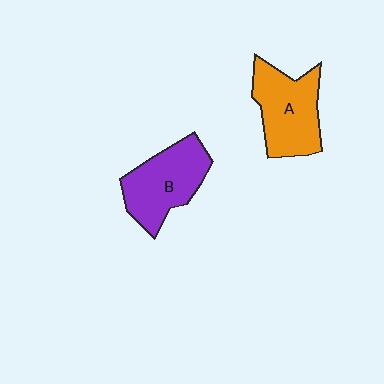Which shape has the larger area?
Shape A (orange).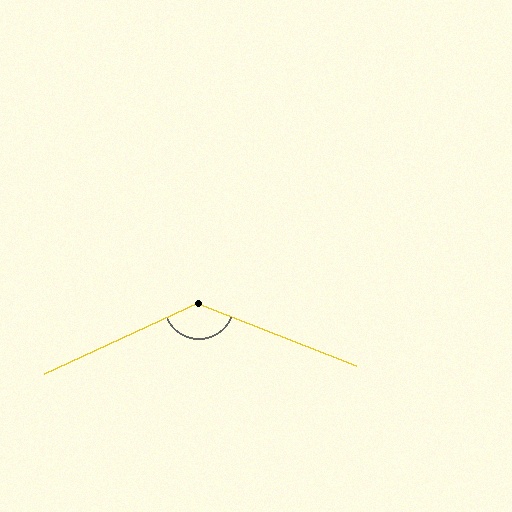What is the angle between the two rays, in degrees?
Approximately 134 degrees.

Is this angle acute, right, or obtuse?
It is obtuse.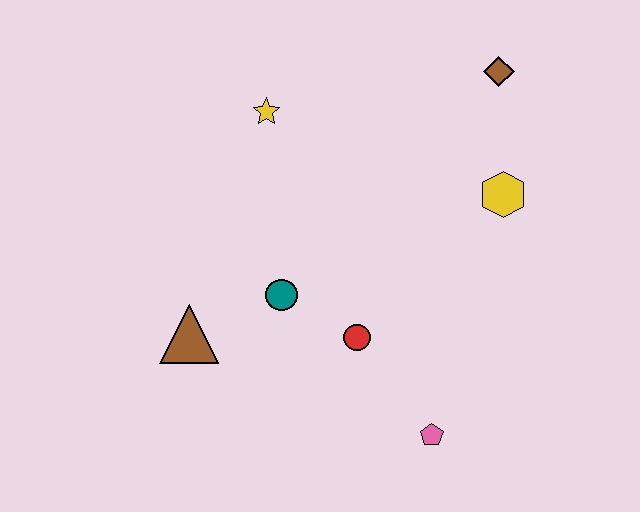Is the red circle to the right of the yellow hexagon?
No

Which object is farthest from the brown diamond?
The brown triangle is farthest from the brown diamond.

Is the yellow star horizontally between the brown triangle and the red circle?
Yes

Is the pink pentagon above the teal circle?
No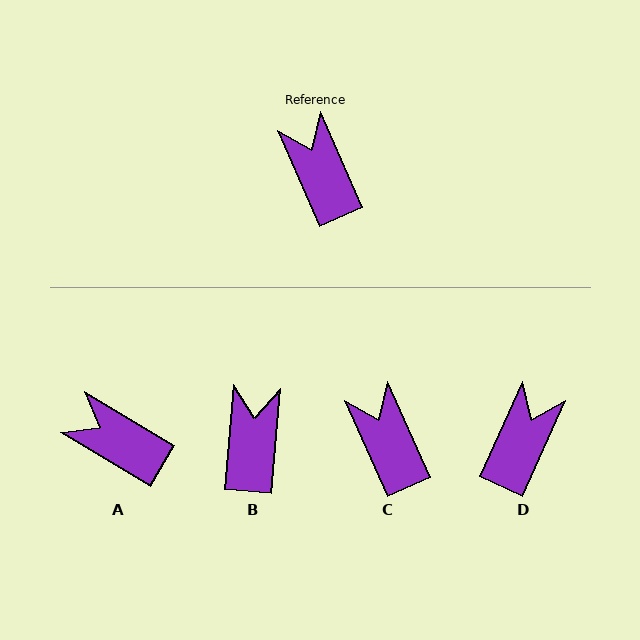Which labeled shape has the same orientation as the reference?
C.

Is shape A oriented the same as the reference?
No, it is off by about 35 degrees.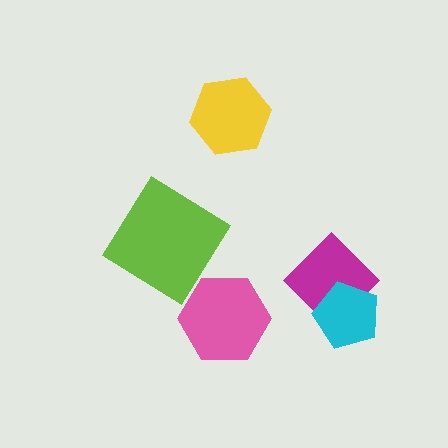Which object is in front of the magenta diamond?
The cyan pentagon is in front of the magenta diamond.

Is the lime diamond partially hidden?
No, no other shape covers it.